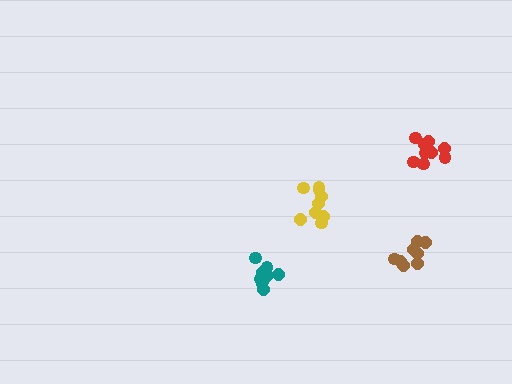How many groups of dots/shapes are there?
There are 4 groups.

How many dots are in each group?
Group 1: 10 dots, Group 2: 10 dots, Group 3: 9 dots, Group 4: 8 dots (37 total).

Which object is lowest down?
The teal cluster is bottommost.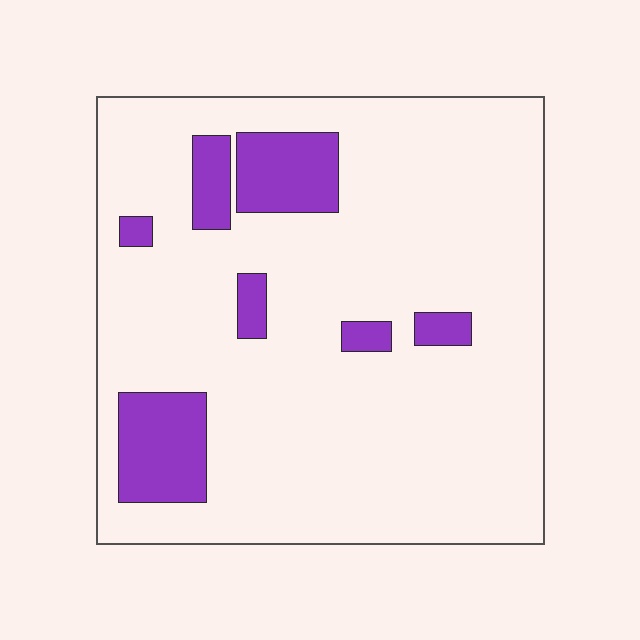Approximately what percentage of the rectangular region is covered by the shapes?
Approximately 15%.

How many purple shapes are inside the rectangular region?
7.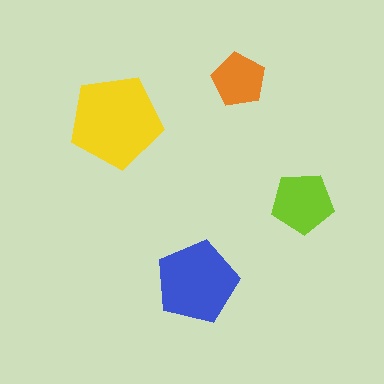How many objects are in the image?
There are 4 objects in the image.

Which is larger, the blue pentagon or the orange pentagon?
The blue one.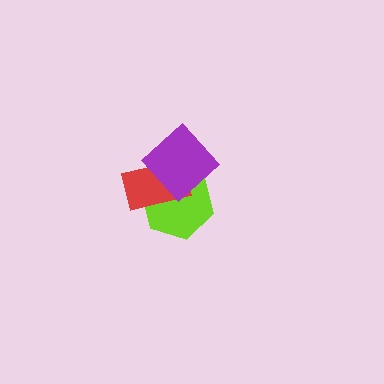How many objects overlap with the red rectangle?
2 objects overlap with the red rectangle.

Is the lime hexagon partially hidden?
Yes, it is partially covered by another shape.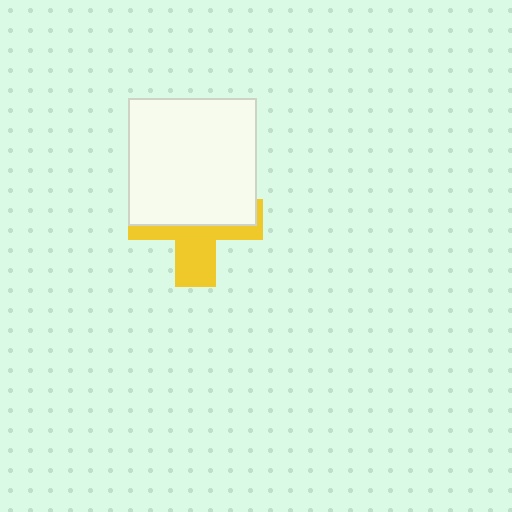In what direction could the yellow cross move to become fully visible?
The yellow cross could move down. That would shift it out from behind the white square entirely.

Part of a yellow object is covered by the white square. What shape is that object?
It is a cross.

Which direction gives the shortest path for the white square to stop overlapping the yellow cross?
Moving up gives the shortest separation.